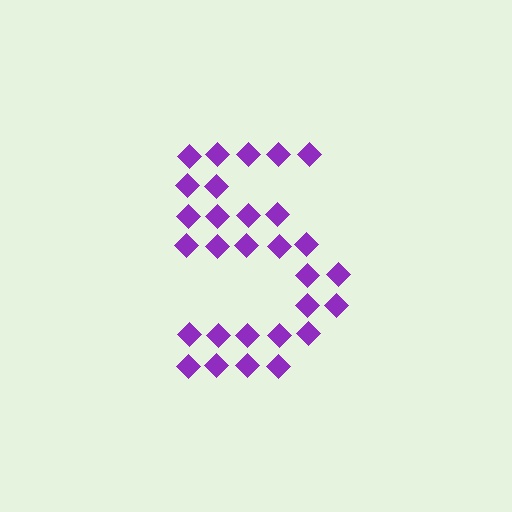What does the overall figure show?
The overall figure shows the digit 5.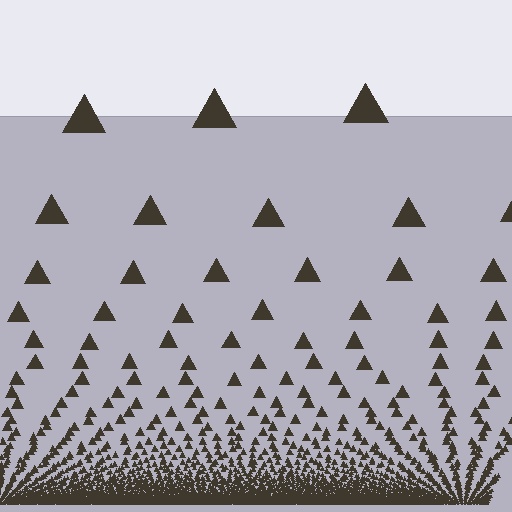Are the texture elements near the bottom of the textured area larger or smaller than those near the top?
Smaller. The gradient is inverted — elements near the bottom are smaller and denser.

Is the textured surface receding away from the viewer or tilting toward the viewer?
The surface appears to tilt toward the viewer. Texture elements get larger and sparser toward the top.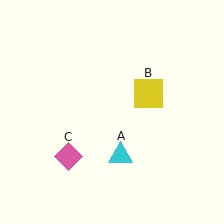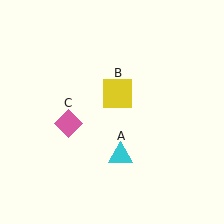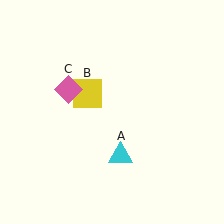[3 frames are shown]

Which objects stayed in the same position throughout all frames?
Cyan triangle (object A) remained stationary.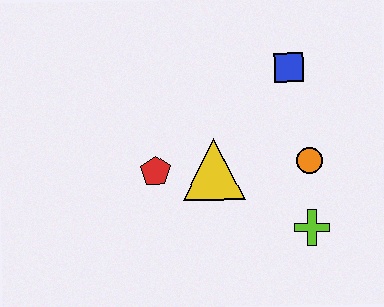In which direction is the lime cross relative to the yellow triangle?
The lime cross is to the right of the yellow triangle.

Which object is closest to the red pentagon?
The yellow triangle is closest to the red pentagon.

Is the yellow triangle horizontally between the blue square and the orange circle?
No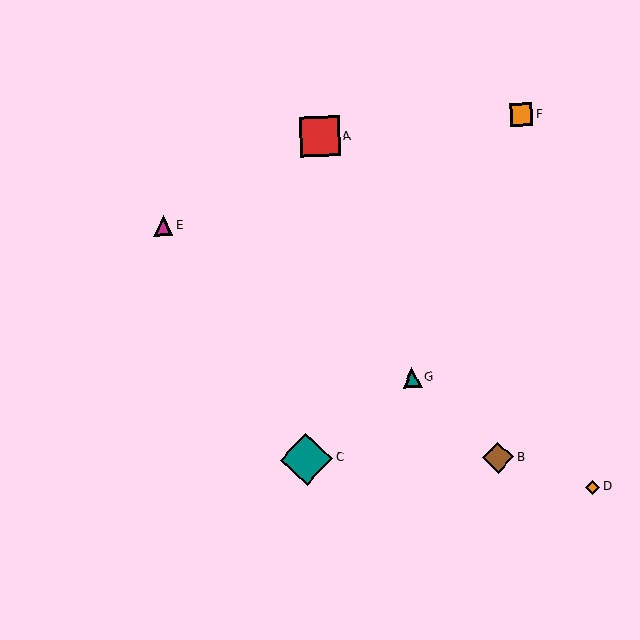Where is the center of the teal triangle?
The center of the teal triangle is at (412, 378).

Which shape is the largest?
The teal diamond (labeled C) is the largest.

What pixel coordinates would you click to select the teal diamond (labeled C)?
Click at (306, 459) to select the teal diamond C.